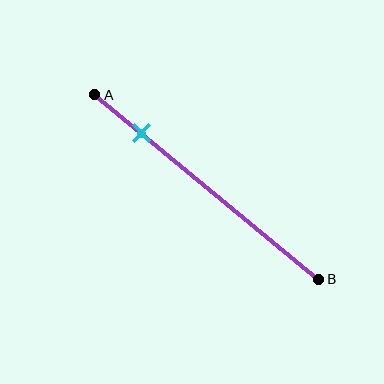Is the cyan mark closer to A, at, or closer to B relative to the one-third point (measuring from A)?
The cyan mark is closer to point A than the one-third point of segment AB.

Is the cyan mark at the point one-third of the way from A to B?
No, the mark is at about 20% from A, not at the 33% one-third point.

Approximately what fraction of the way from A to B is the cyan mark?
The cyan mark is approximately 20% of the way from A to B.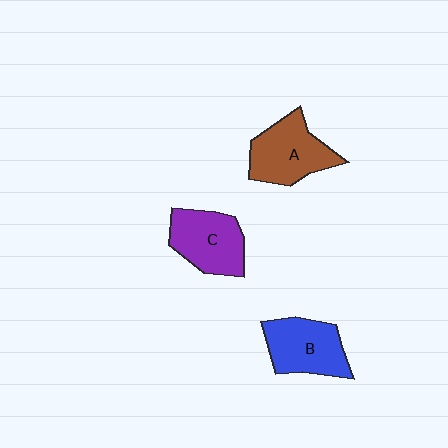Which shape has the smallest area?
Shape C (purple).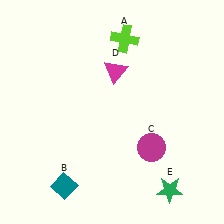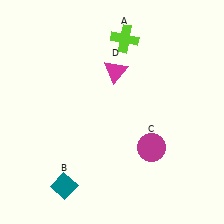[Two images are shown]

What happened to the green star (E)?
The green star (E) was removed in Image 2. It was in the bottom-right area of Image 1.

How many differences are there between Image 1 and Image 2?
There is 1 difference between the two images.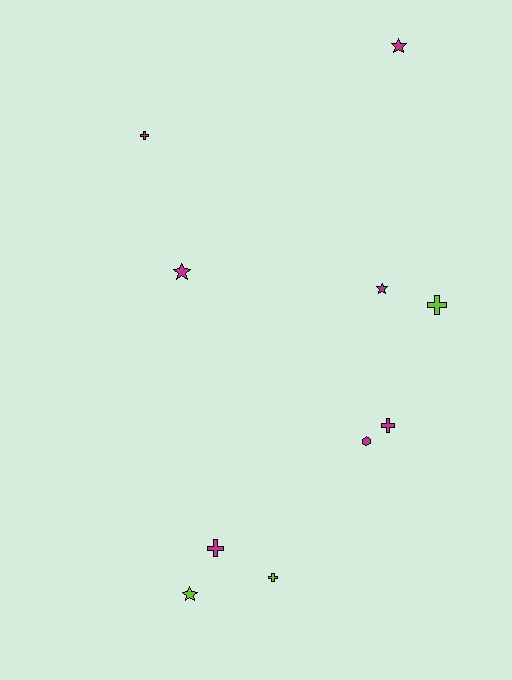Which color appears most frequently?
Magenta, with 7 objects.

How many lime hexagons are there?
There are no lime hexagons.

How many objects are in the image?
There are 10 objects.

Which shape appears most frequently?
Cross, with 5 objects.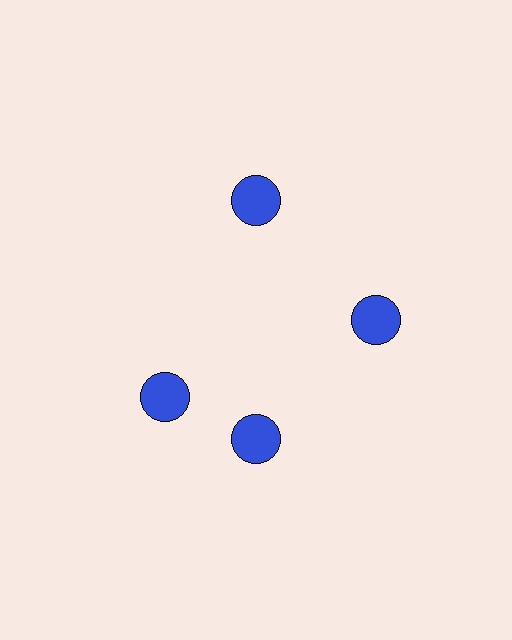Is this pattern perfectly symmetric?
No. The 4 blue circles are arranged in a ring, but one element near the 9 o'clock position is rotated out of alignment along the ring, breaking the 4-fold rotational symmetry.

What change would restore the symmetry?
The symmetry would be restored by rotating it back into even spacing with its neighbors so that all 4 circles sit at equal angles and equal distance from the center.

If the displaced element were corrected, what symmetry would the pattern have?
It would have 4-fold rotational symmetry — the pattern would map onto itself every 90 degrees.